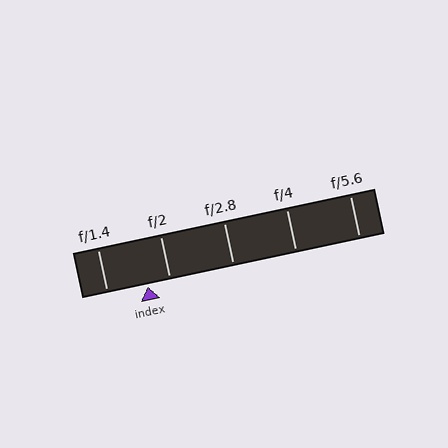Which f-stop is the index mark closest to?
The index mark is closest to f/2.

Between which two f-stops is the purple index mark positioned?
The index mark is between f/1.4 and f/2.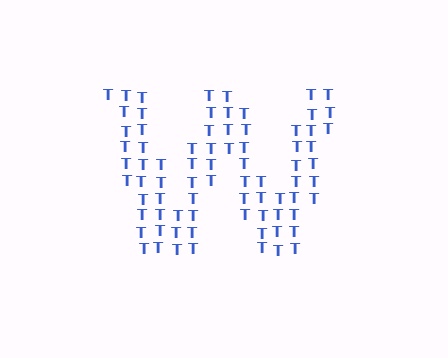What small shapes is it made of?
It is made of small letter T's.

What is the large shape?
The large shape is the letter W.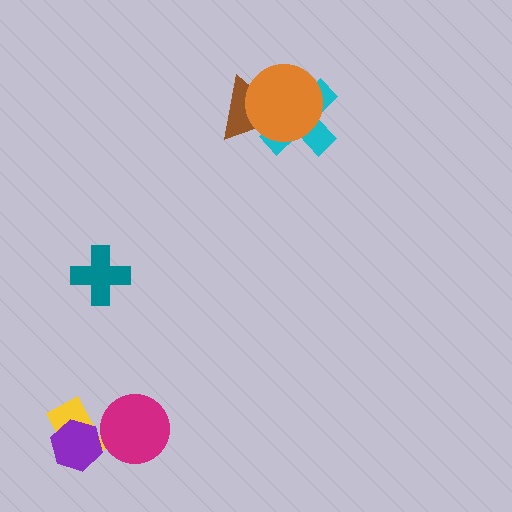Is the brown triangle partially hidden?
Yes, it is partially covered by another shape.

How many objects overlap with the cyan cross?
2 objects overlap with the cyan cross.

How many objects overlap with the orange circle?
2 objects overlap with the orange circle.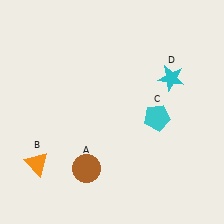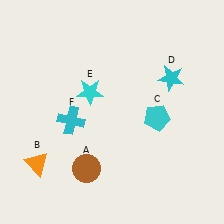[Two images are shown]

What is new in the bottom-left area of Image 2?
A cyan cross (F) was added in the bottom-left area of Image 2.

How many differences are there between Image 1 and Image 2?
There are 2 differences between the two images.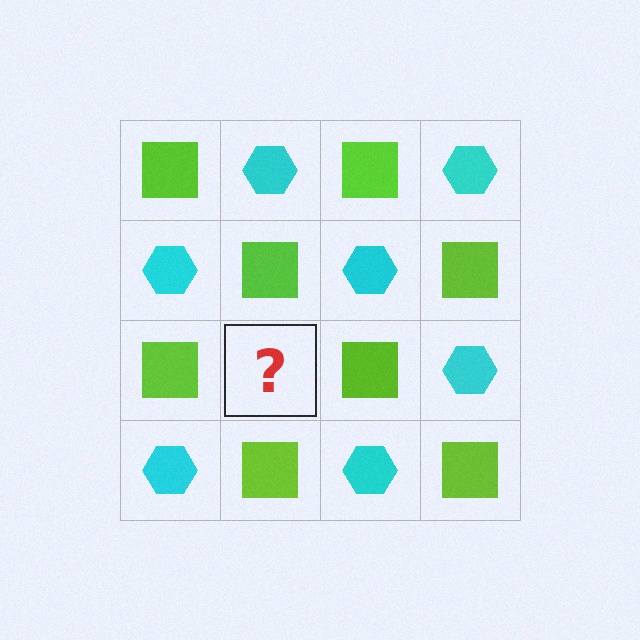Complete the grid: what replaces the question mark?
The question mark should be replaced with a cyan hexagon.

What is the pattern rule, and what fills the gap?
The rule is that it alternates lime square and cyan hexagon in a checkerboard pattern. The gap should be filled with a cyan hexagon.